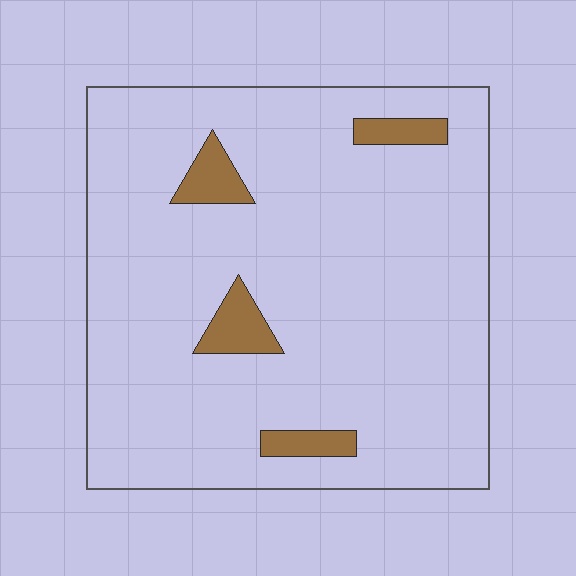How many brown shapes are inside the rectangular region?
4.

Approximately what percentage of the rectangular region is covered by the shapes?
Approximately 10%.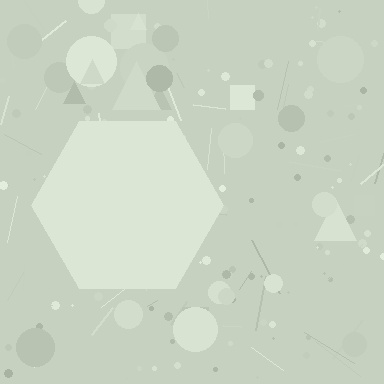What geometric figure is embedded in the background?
A hexagon is embedded in the background.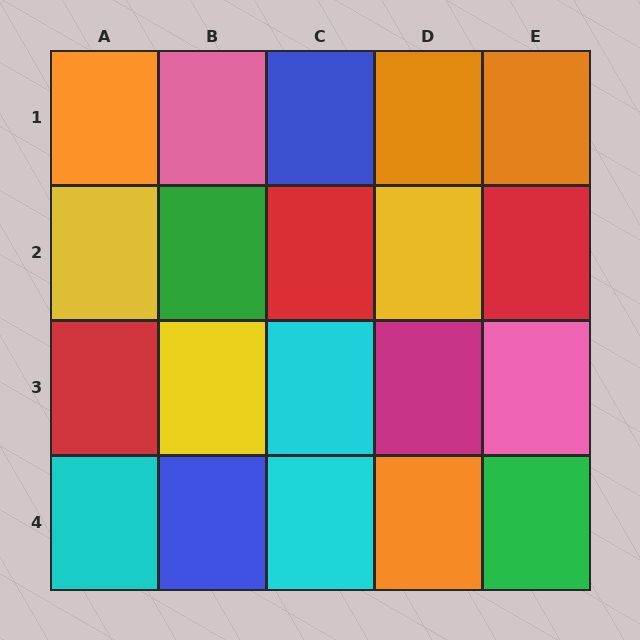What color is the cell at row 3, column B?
Yellow.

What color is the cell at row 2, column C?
Red.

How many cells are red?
3 cells are red.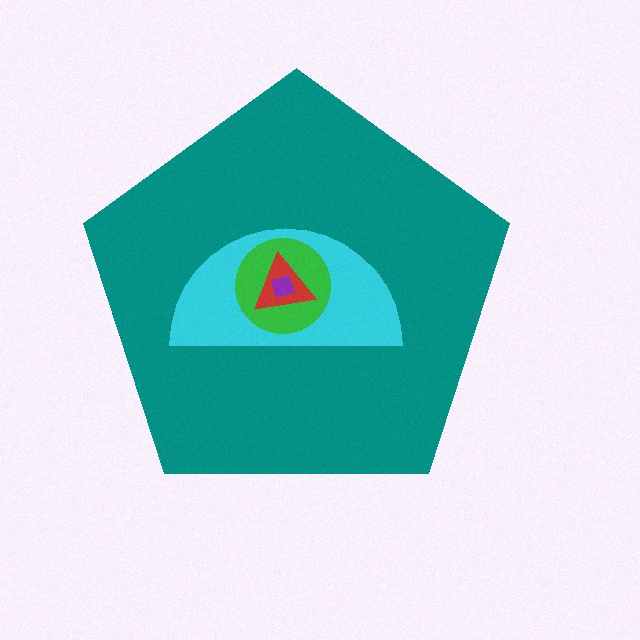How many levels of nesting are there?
5.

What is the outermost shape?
The teal pentagon.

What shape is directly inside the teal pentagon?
The cyan semicircle.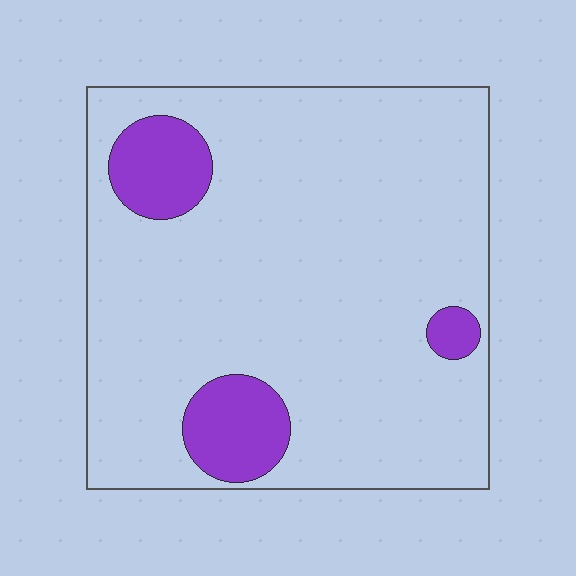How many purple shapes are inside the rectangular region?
3.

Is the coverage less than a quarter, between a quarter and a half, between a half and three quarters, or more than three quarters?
Less than a quarter.